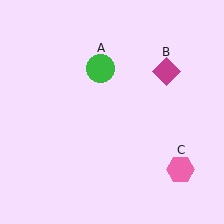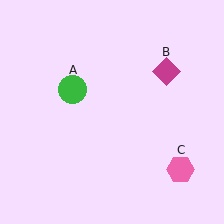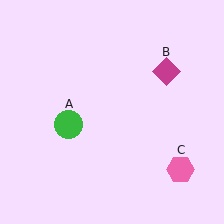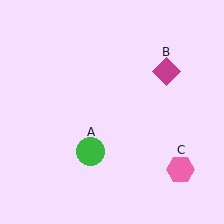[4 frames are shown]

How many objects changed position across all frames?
1 object changed position: green circle (object A).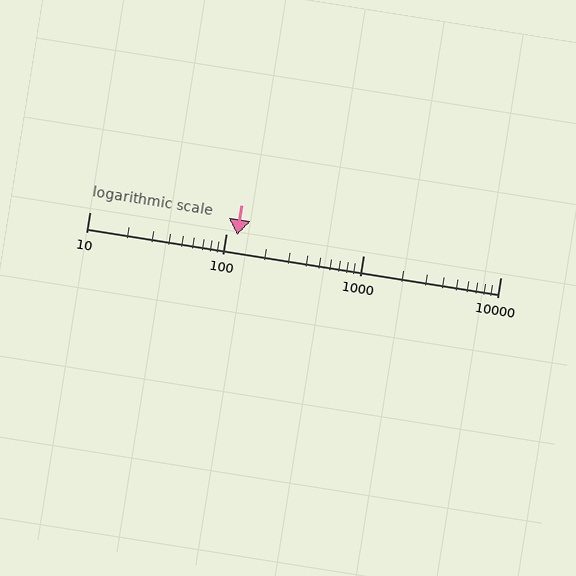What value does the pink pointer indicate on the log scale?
The pointer indicates approximately 120.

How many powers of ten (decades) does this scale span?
The scale spans 3 decades, from 10 to 10000.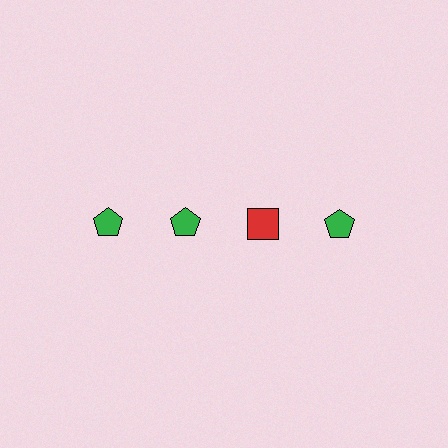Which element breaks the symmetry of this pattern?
The red square in the top row, center column breaks the symmetry. All other shapes are green pentagons.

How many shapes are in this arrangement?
There are 4 shapes arranged in a grid pattern.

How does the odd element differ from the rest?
It differs in both color (red instead of green) and shape (square instead of pentagon).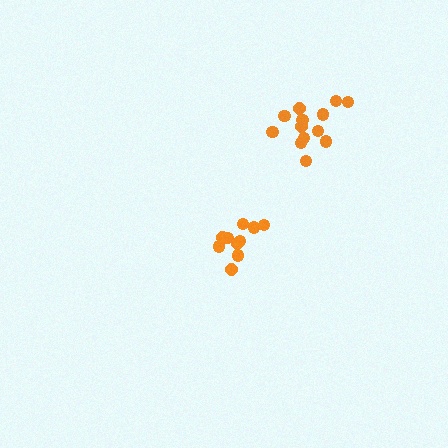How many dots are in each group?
Group 1: 10 dots, Group 2: 14 dots (24 total).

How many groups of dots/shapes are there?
There are 2 groups.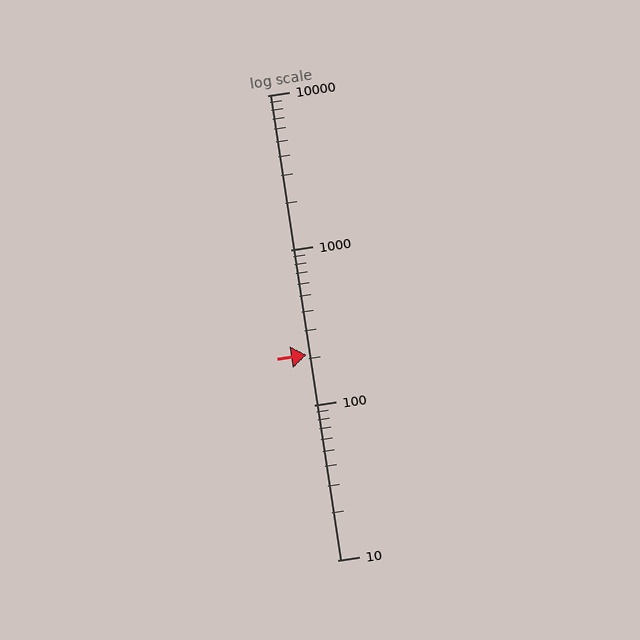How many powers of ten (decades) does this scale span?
The scale spans 3 decades, from 10 to 10000.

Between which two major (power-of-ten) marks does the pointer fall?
The pointer is between 100 and 1000.